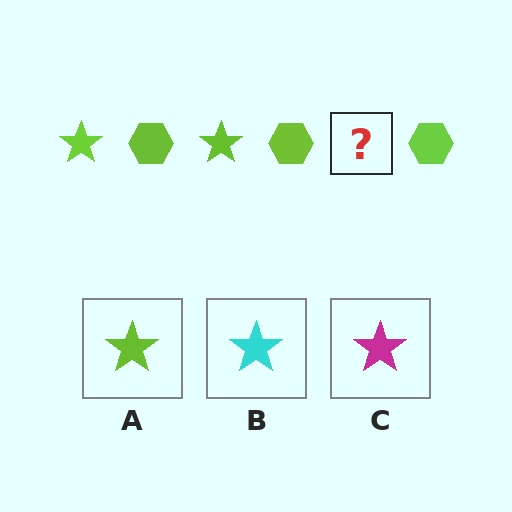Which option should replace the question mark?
Option A.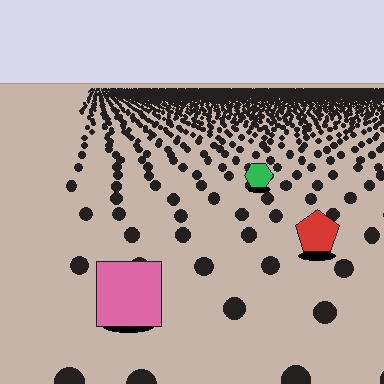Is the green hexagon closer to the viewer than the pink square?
No. The pink square is closer — you can tell from the texture gradient: the ground texture is coarser near it.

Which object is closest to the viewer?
The pink square is closest. The texture marks near it are larger and more spread out.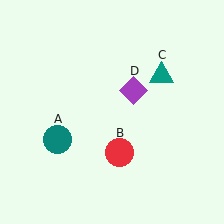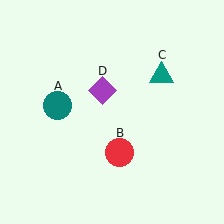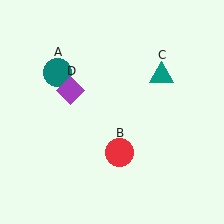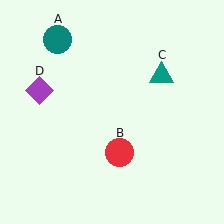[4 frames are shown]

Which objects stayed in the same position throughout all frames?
Red circle (object B) and teal triangle (object C) remained stationary.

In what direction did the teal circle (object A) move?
The teal circle (object A) moved up.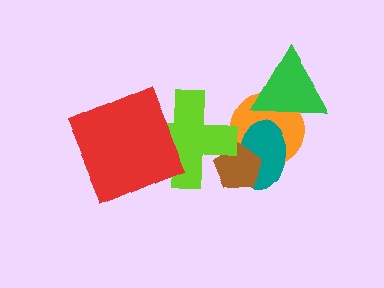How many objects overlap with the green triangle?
2 objects overlap with the green triangle.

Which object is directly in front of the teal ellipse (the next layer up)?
The brown pentagon is directly in front of the teal ellipse.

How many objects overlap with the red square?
1 object overlaps with the red square.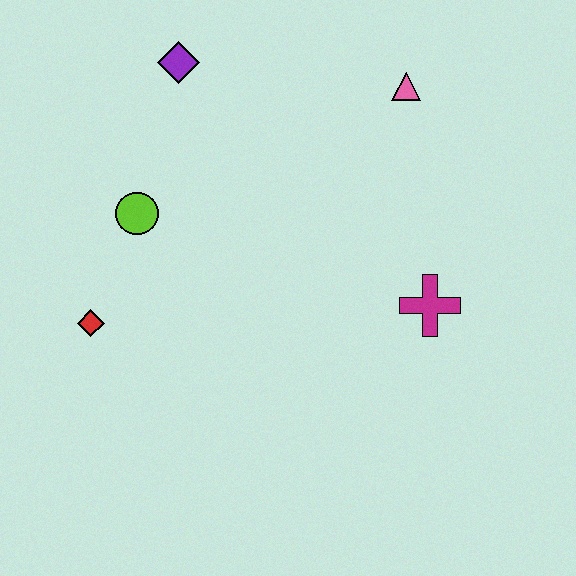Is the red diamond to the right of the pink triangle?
No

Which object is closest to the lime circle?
The red diamond is closest to the lime circle.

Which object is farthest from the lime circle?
The magenta cross is farthest from the lime circle.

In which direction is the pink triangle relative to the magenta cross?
The pink triangle is above the magenta cross.